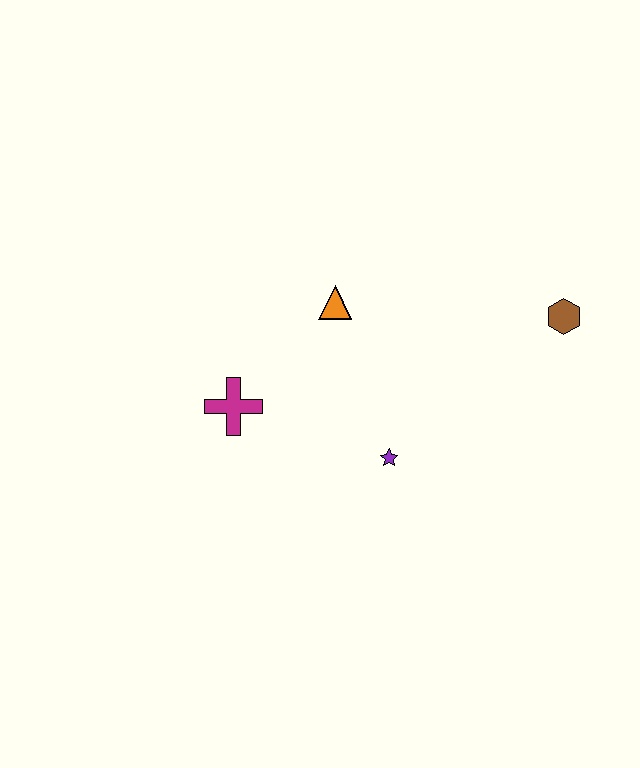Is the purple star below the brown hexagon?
Yes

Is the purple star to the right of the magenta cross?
Yes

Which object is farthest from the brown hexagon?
The magenta cross is farthest from the brown hexagon.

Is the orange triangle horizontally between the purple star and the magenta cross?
Yes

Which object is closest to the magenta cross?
The orange triangle is closest to the magenta cross.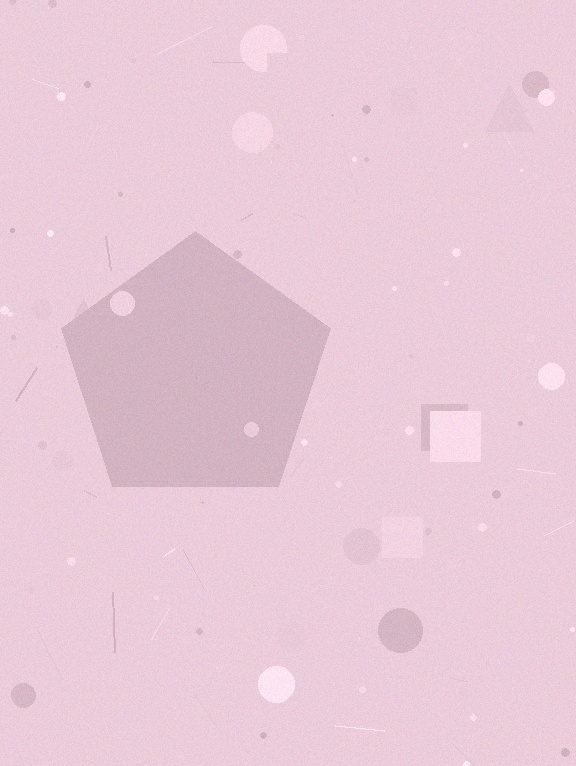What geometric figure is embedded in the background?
A pentagon is embedded in the background.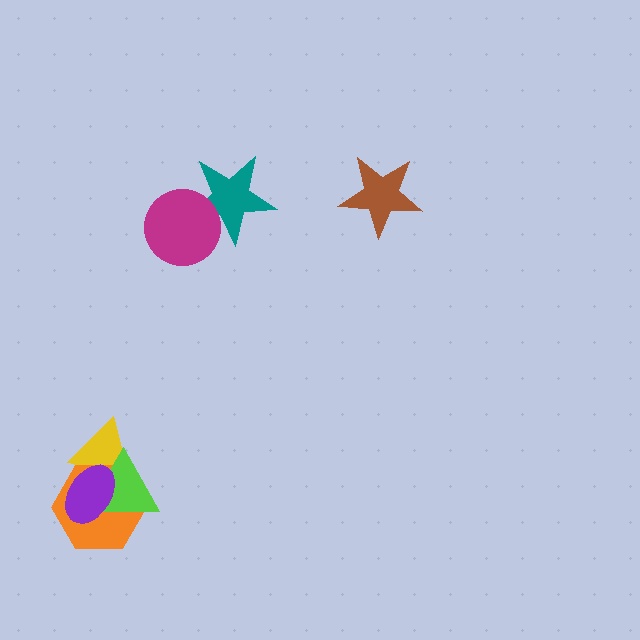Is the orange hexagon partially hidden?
Yes, it is partially covered by another shape.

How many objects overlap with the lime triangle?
3 objects overlap with the lime triangle.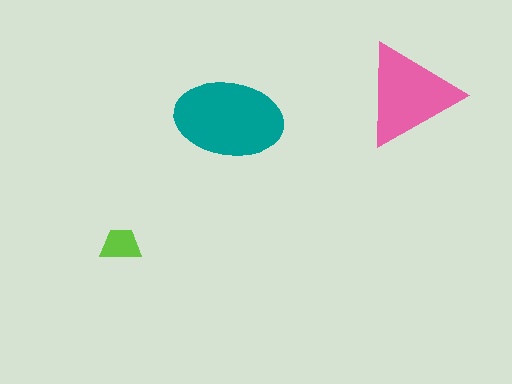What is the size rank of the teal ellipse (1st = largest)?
1st.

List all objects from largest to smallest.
The teal ellipse, the pink triangle, the lime trapezoid.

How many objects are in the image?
There are 3 objects in the image.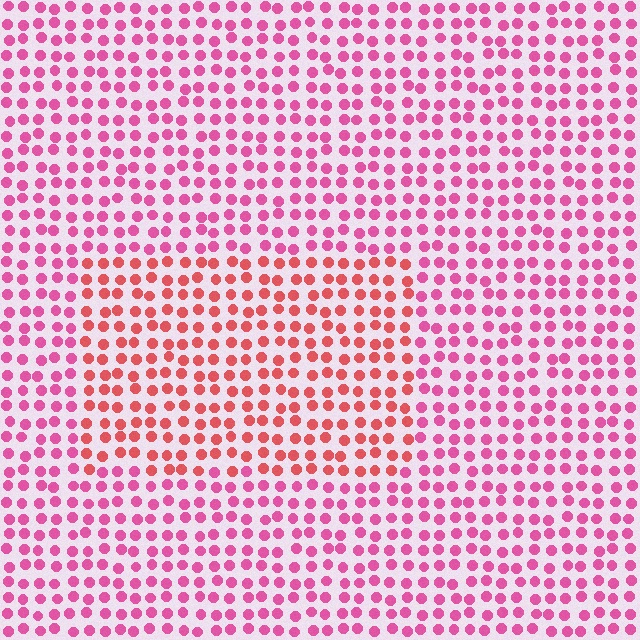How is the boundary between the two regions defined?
The boundary is defined purely by a slight shift in hue (about 31 degrees). Spacing, size, and orientation are identical on both sides.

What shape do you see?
I see a rectangle.